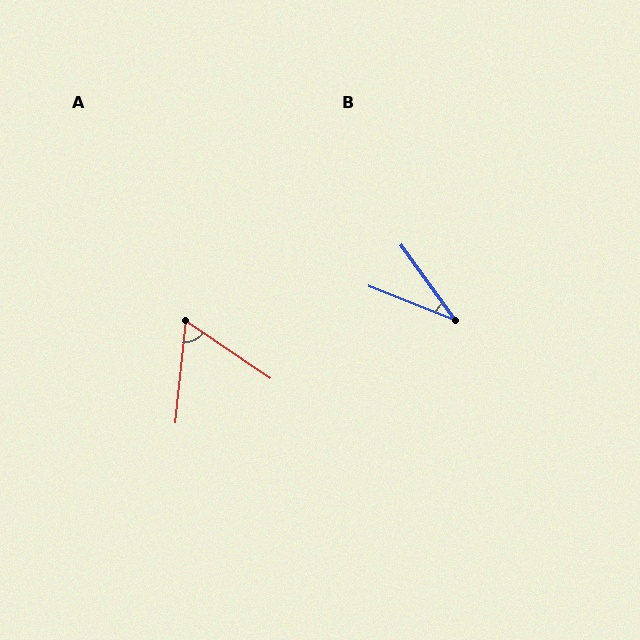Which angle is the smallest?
B, at approximately 32 degrees.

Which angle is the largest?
A, at approximately 62 degrees.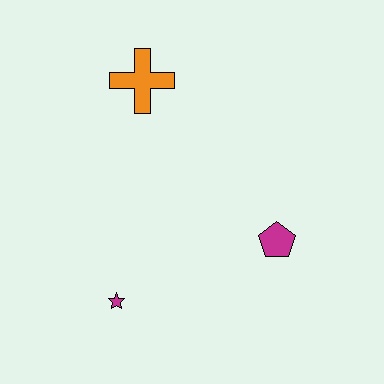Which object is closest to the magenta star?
The magenta pentagon is closest to the magenta star.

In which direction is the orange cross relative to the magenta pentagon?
The orange cross is above the magenta pentagon.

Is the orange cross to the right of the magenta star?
Yes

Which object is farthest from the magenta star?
The orange cross is farthest from the magenta star.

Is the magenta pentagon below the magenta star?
No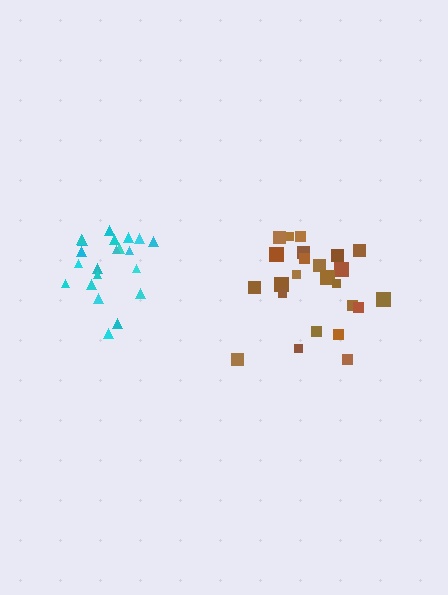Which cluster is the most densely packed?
Cyan.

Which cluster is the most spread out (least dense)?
Brown.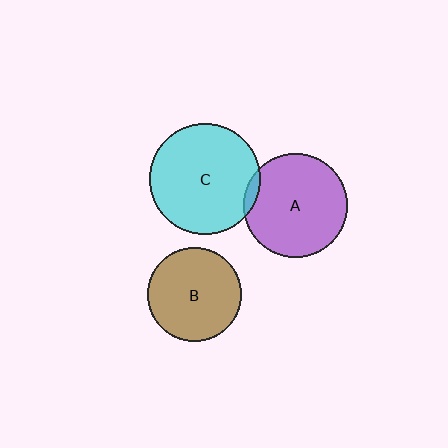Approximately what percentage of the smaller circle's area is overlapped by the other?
Approximately 5%.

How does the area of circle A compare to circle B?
Approximately 1.2 times.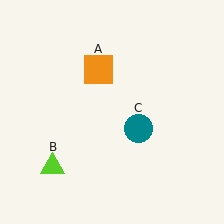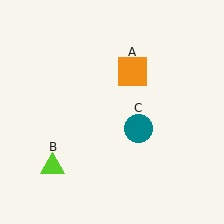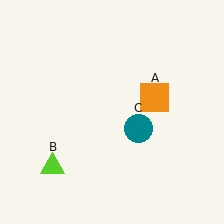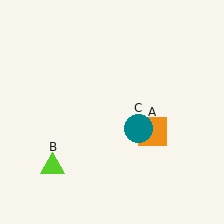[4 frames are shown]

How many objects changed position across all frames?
1 object changed position: orange square (object A).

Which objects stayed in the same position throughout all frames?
Lime triangle (object B) and teal circle (object C) remained stationary.